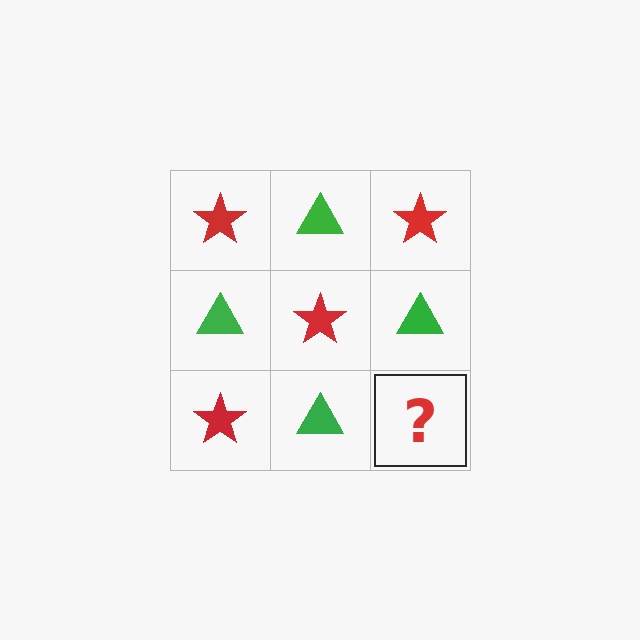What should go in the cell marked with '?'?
The missing cell should contain a red star.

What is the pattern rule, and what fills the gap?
The rule is that it alternates red star and green triangle in a checkerboard pattern. The gap should be filled with a red star.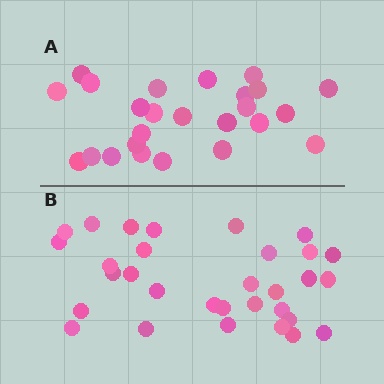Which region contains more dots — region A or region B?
Region B (the bottom region) has more dots.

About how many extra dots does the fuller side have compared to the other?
Region B has about 6 more dots than region A.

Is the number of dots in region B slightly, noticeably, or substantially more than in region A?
Region B has only slightly more — the two regions are fairly close. The ratio is roughly 1.2 to 1.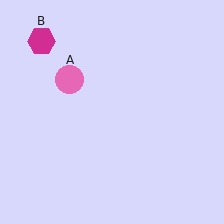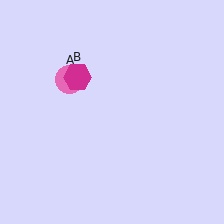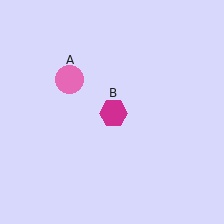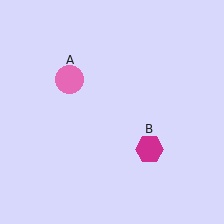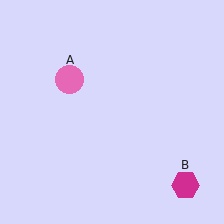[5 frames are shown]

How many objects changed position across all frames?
1 object changed position: magenta hexagon (object B).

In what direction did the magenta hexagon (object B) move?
The magenta hexagon (object B) moved down and to the right.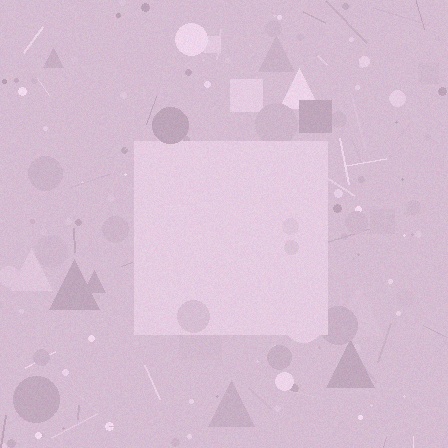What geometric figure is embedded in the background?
A square is embedded in the background.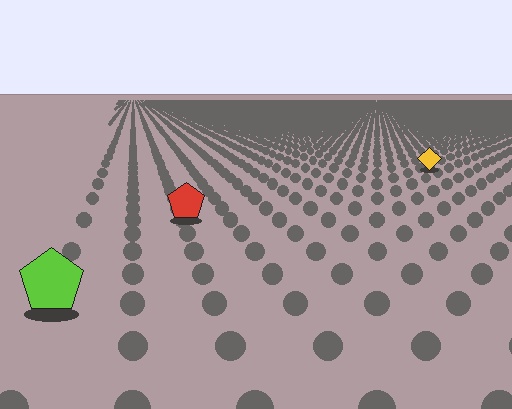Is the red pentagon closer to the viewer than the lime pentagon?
No. The lime pentagon is closer — you can tell from the texture gradient: the ground texture is coarser near it.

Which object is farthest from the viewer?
The yellow diamond is farthest from the viewer. It appears smaller and the ground texture around it is denser.